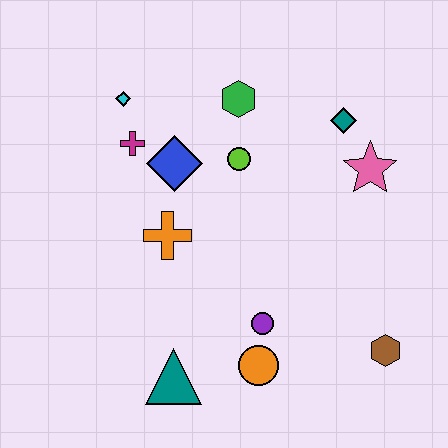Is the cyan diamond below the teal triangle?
No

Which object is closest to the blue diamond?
The magenta cross is closest to the blue diamond.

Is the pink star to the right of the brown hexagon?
No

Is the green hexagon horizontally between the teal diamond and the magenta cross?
Yes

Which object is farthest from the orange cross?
The brown hexagon is farthest from the orange cross.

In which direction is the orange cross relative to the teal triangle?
The orange cross is above the teal triangle.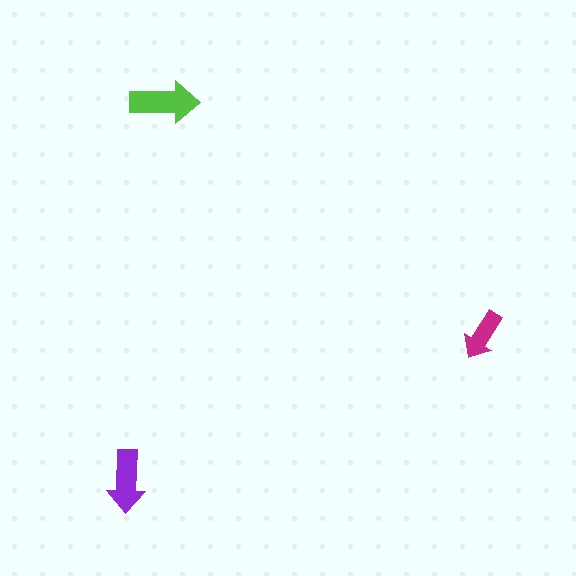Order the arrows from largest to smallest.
the lime one, the purple one, the magenta one.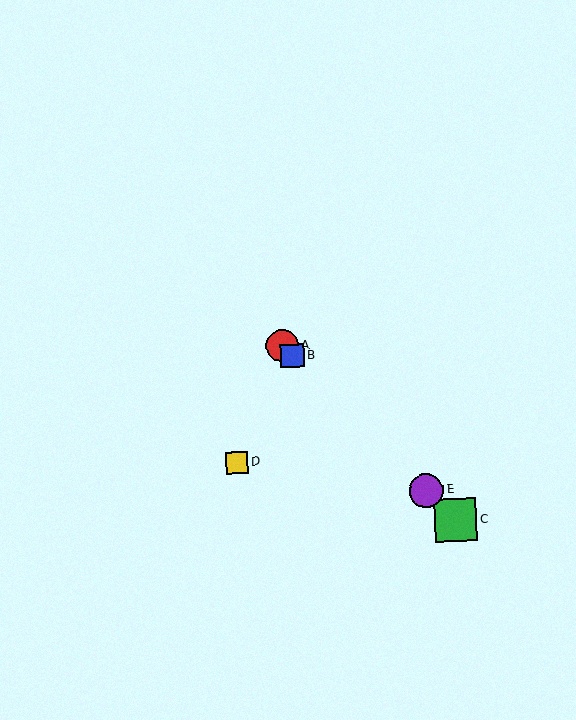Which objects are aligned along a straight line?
Objects A, B, C, E are aligned along a straight line.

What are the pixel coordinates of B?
Object B is at (292, 356).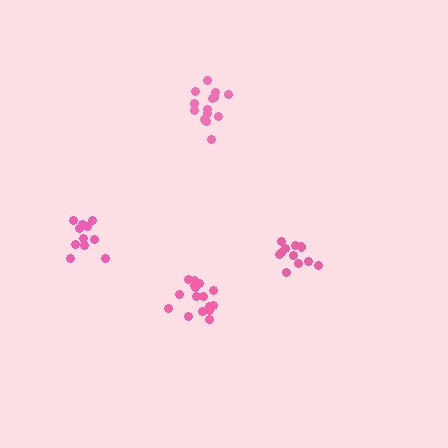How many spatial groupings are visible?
There are 4 spatial groupings.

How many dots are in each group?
Group 1: 11 dots, Group 2: 14 dots, Group 3: 11 dots, Group 4: 16 dots (52 total).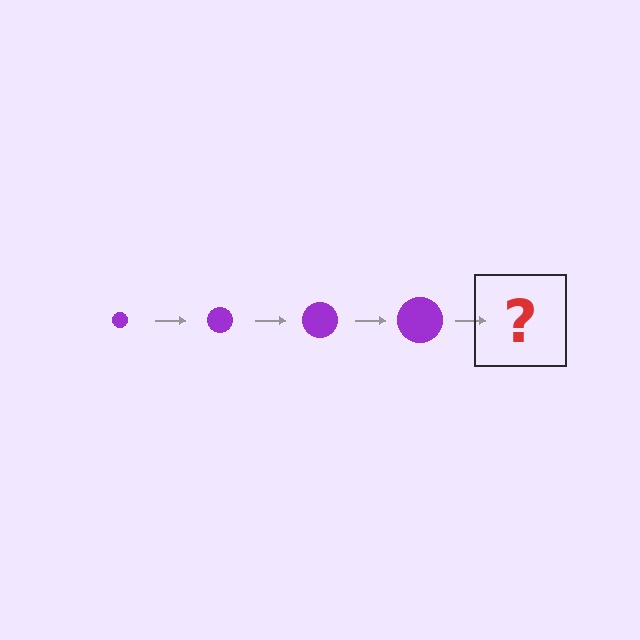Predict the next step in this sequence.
The next step is a purple circle, larger than the previous one.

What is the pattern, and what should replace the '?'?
The pattern is that the circle gets progressively larger each step. The '?' should be a purple circle, larger than the previous one.